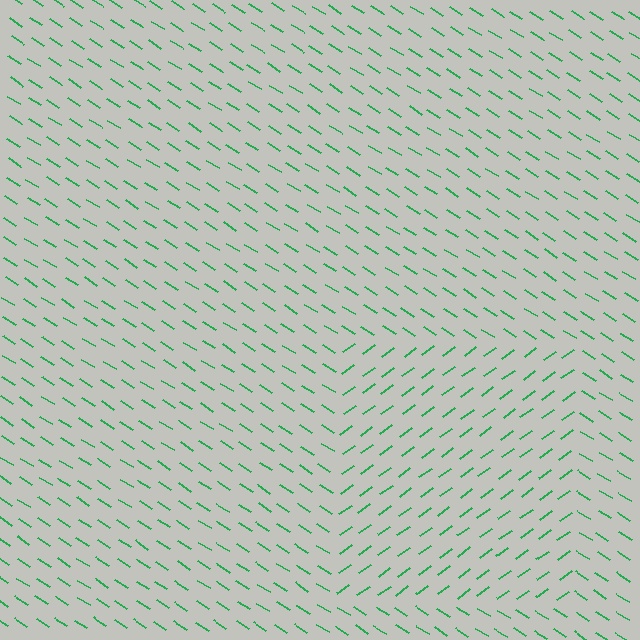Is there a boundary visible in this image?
Yes, there is a texture boundary formed by a change in line orientation.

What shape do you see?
I see a rectangle.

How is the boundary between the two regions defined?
The boundary is defined purely by a change in line orientation (approximately 68 degrees difference). All lines are the same color and thickness.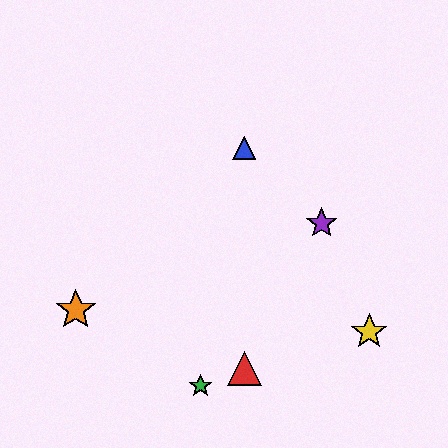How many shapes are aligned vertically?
2 shapes (the red triangle, the blue triangle) are aligned vertically.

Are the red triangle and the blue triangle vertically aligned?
Yes, both are at x≈244.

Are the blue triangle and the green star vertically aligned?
No, the blue triangle is at x≈244 and the green star is at x≈200.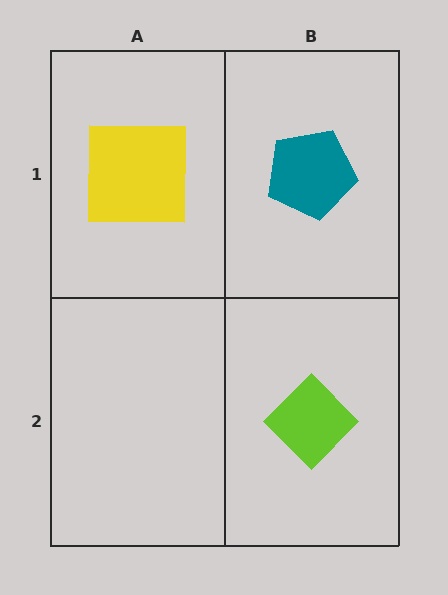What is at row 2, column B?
A lime diamond.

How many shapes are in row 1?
2 shapes.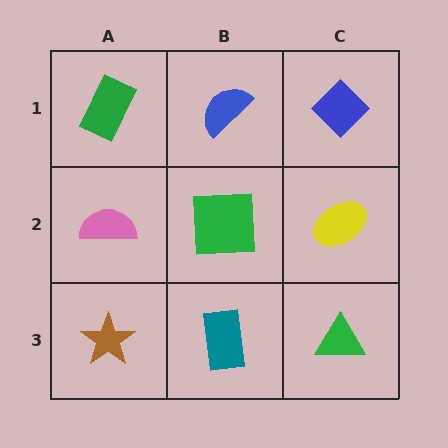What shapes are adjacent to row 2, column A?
A green rectangle (row 1, column A), a brown star (row 3, column A), a green square (row 2, column B).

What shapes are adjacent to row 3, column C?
A yellow ellipse (row 2, column C), a teal rectangle (row 3, column B).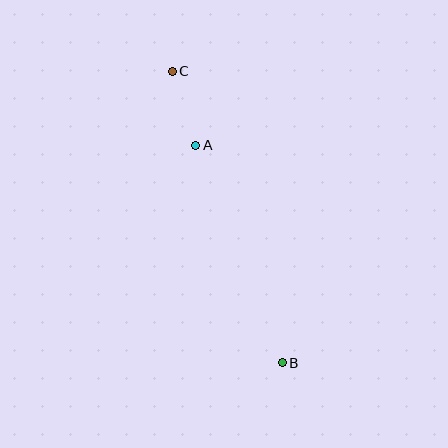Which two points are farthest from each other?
Points B and C are farthest from each other.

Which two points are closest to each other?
Points A and C are closest to each other.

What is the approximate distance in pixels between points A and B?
The distance between A and B is approximately 234 pixels.